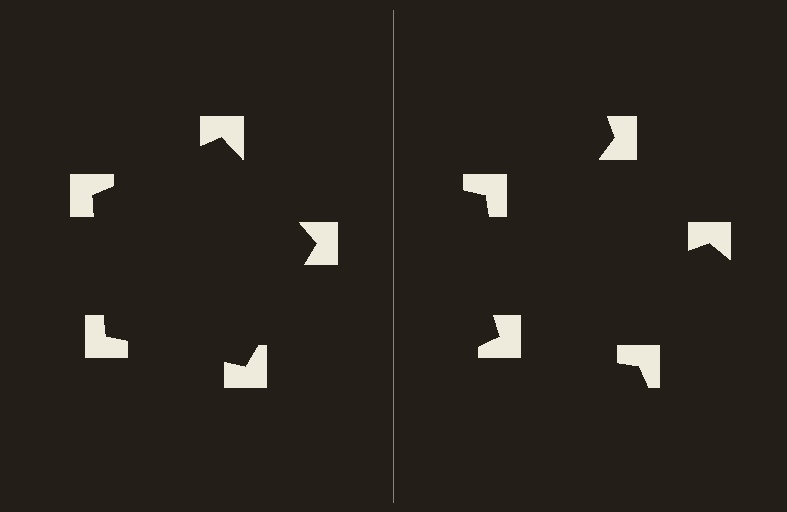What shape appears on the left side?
An illusory pentagon.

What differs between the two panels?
The notched squares are positioned identically on both sides; only the wedge orientations differ. On the left they align to a pentagon; on the right they are misaligned.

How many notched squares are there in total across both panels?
10 — 5 on each side.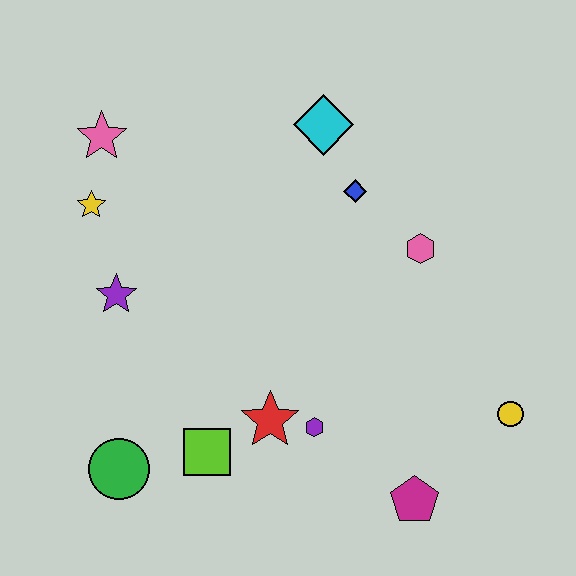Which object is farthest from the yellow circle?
The pink star is farthest from the yellow circle.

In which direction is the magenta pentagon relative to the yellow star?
The magenta pentagon is to the right of the yellow star.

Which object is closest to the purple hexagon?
The red star is closest to the purple hexagon.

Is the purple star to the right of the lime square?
No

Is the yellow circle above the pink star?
No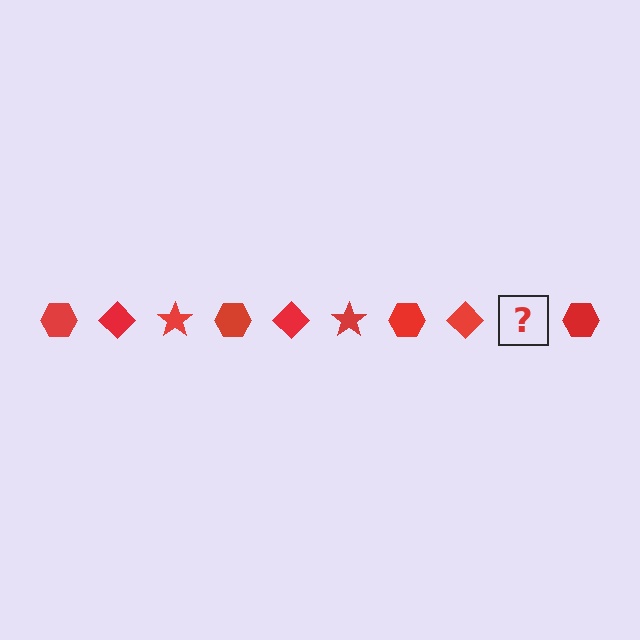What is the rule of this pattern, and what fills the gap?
The rule is that the pattern cycles through hexagon, diamond, star shapes in red. The gap should be filled with a red star.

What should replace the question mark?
The question mark should be replaced with a red star.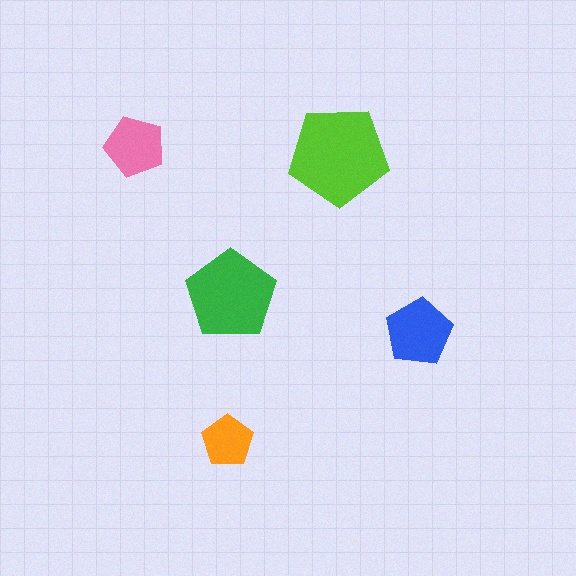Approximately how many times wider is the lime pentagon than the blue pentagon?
About 1.5 times wider.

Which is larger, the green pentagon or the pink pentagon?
The green one.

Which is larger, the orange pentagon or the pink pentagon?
The pink one.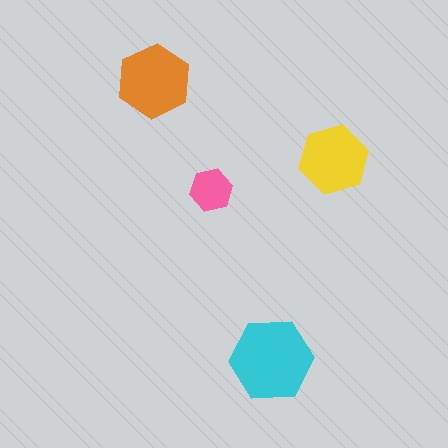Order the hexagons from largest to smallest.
the cyan one, the orange one, the yellow one, the pink one.